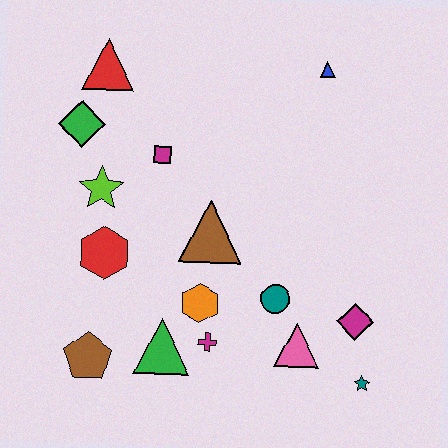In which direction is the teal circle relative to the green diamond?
The teal circle is to the right of the green diamond.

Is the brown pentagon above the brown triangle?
No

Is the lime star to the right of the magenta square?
No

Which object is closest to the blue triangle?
The magenta square is closest to the blue triangle.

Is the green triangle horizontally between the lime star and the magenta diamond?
Yes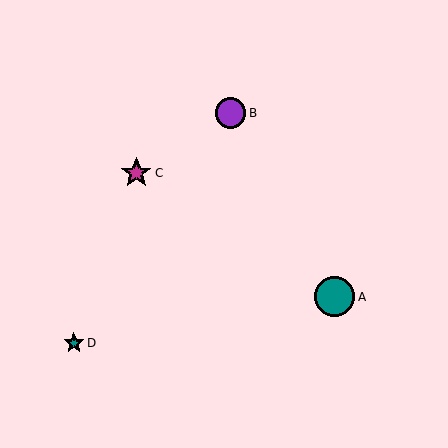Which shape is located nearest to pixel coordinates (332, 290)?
The teal circle (labeled A) at (335, 297) is nearest to that location.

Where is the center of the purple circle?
The center of the purple circle is at (230, 113).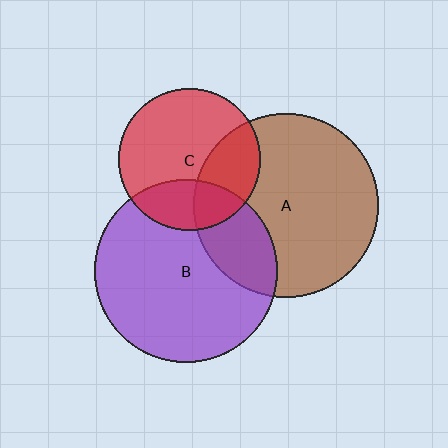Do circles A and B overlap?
Yes.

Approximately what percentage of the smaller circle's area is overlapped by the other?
Approximately 25%.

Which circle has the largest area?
Circle A (brown).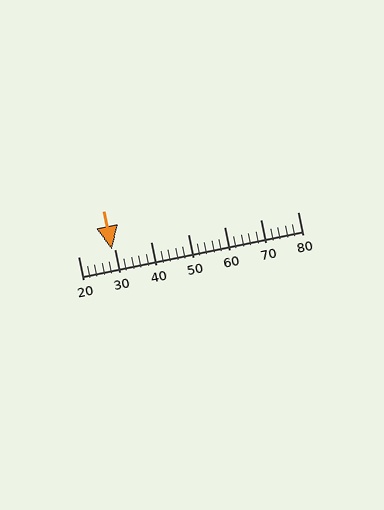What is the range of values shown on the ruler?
The ruler shows values from 20 to 80.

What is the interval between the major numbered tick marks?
The major tick marks are spaced 10 units apart.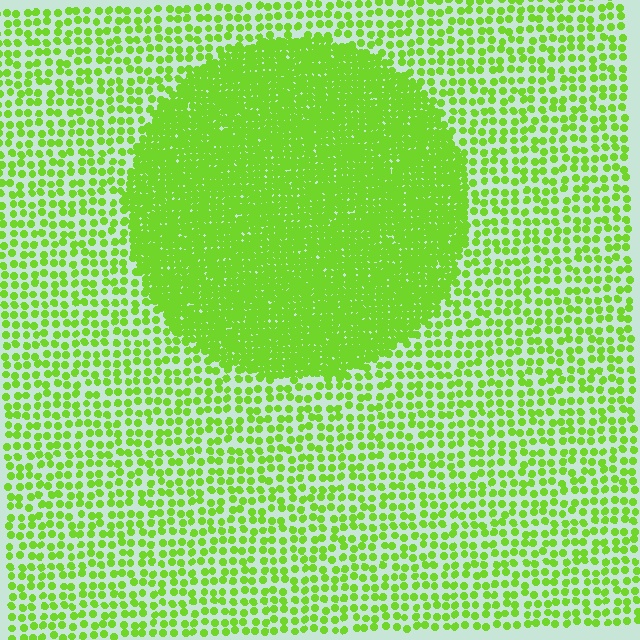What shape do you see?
I see a circle.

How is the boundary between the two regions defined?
The boundary is defined by a change in element density (approximately 2.6x ratio). All elements are the same color, size, and shape.